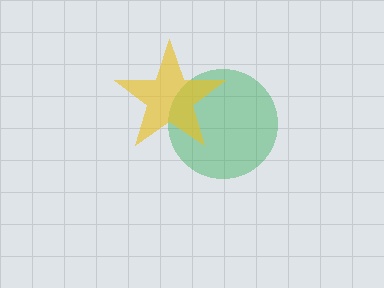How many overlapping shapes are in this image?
There are 2 overlapping shapes in the image.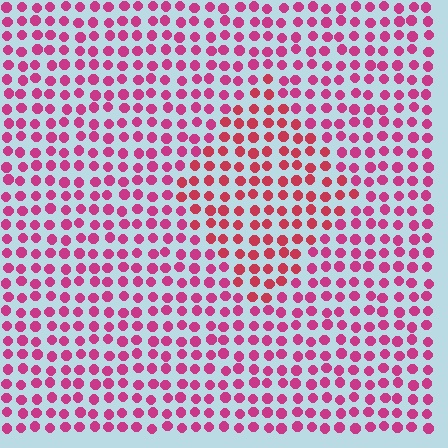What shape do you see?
I see a diamond.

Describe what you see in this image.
The image is filled with small magenta elements in a uniform arrangement. A diamond-shaped region is visible where the elements are tinted to a slightly different hue, forming a subtle color boundary.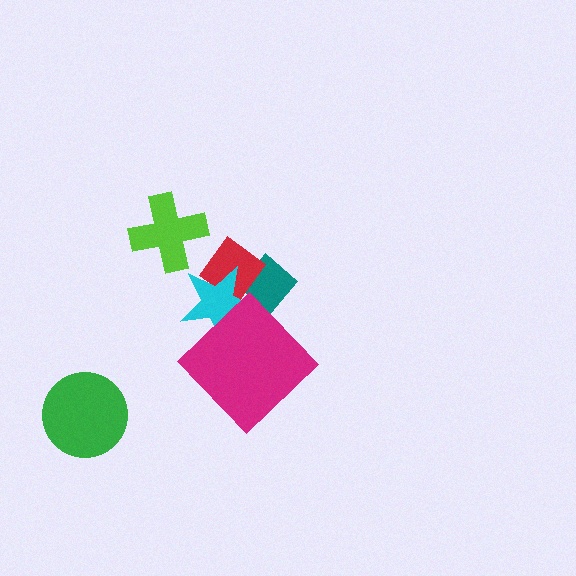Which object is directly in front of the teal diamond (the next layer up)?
The red diamond is directly in front of the teal diamond.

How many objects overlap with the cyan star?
3 objects overlap with the cyan star.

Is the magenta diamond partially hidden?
No, no other shape covers it.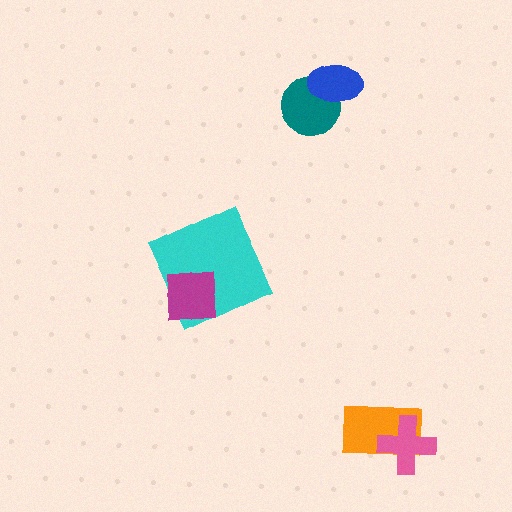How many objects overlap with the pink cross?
1 object overlaps with the pink cross.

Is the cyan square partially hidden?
Yes, it is partially covered by another shape.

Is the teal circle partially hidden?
Yes, it is partially covered by another shape.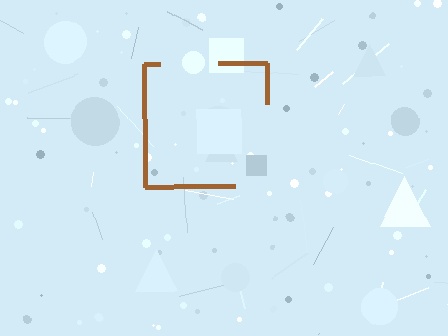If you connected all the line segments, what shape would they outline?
They would outline a square.